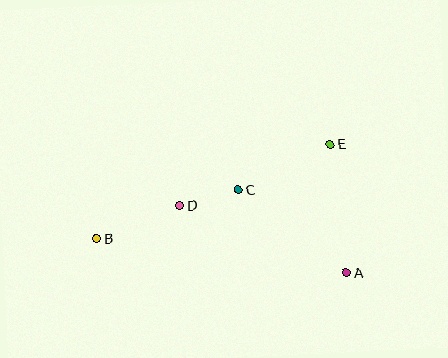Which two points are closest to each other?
Points C and D are closest to each other.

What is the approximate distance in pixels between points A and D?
The distance between A and D is approximately 180 pixels.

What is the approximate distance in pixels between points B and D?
The distance between B and D is approximately 90 pixels.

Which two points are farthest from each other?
Points A and B are farthest from each other.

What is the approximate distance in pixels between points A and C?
The distance between A and C is approximately 137 pixels.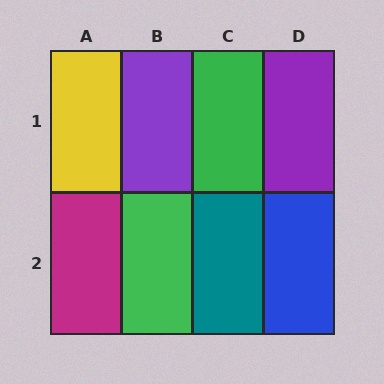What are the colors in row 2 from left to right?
Magenta, green, teal, blue.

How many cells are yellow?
1 cell is yellow.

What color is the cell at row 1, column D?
Purple.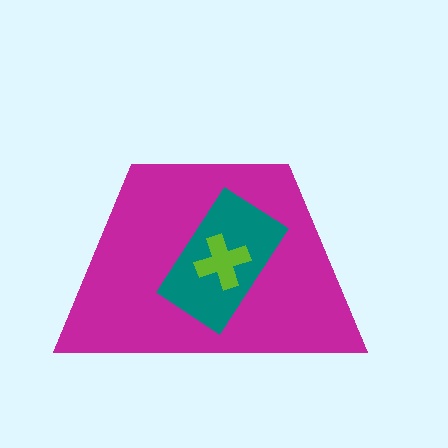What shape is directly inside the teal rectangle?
The lime cross.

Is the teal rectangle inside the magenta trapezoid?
Yes.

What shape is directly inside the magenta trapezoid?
The teal rectangle.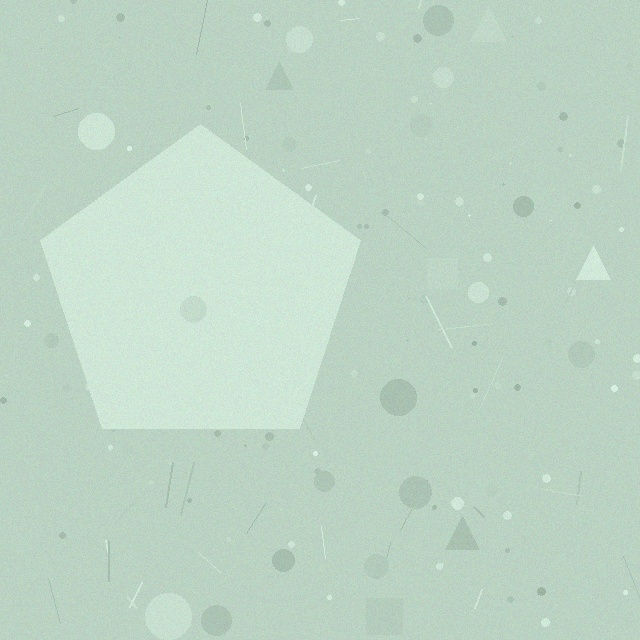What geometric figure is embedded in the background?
A pentagon is embedded in the background.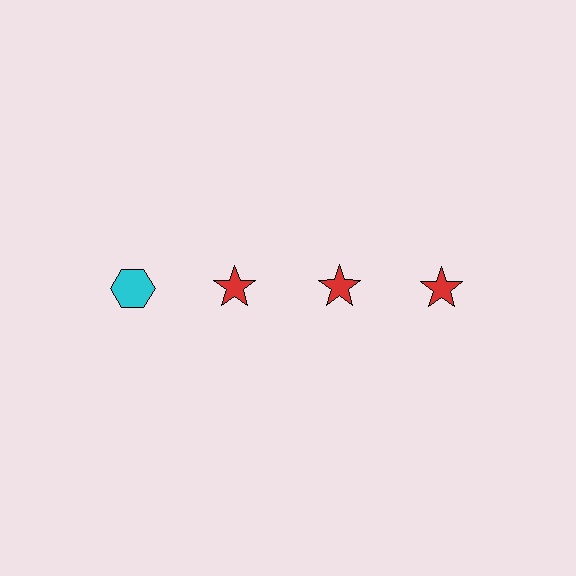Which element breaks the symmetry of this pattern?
The cyan hexagon in the top row, leftmost column breaks the symmetry. All other shapes are red stars.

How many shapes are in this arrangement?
There are 4 shapes arranged in a grid pattern.